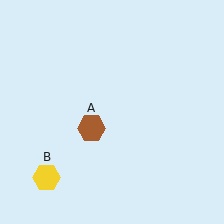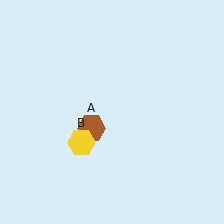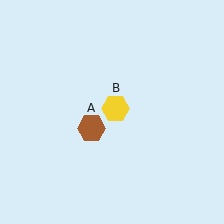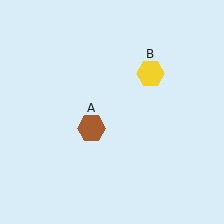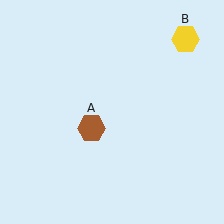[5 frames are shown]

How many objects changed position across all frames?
1 object changed position: yellow hexagon (object B).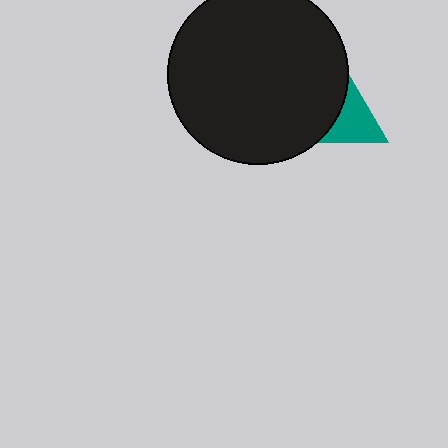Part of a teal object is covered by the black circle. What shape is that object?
It is a triangle.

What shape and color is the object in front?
The object in front is a black circle.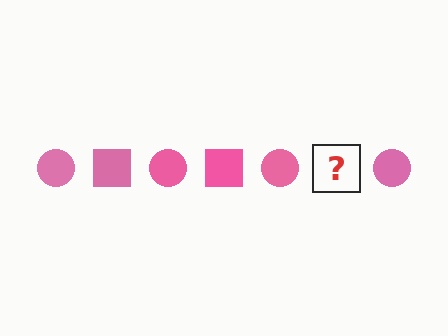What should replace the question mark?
The question mark should be replaced with a pink square.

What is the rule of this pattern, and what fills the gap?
The rule is that the pattern cycles through circle, square shapes in pink. The gap should be filled with a pink square.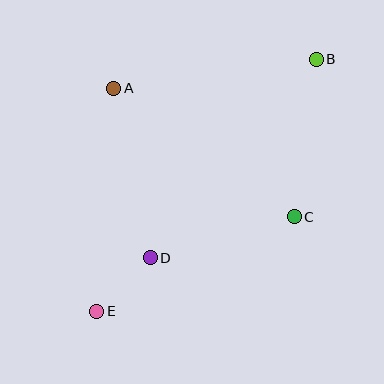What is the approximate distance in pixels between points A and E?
The distance between A and E is approximately 223 pixels.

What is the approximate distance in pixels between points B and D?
The distance between B and D is approximately 259 pixels.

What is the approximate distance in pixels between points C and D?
The distance between C and D is approximately 150 pixels.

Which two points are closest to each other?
Points D and E are closest to each other.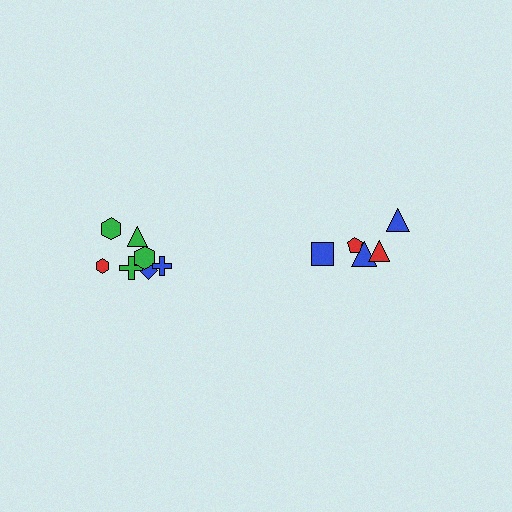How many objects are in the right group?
There are 5 objects.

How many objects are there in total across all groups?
There are 12 objects.